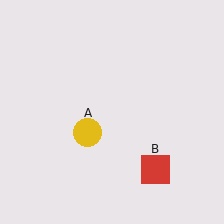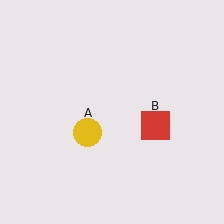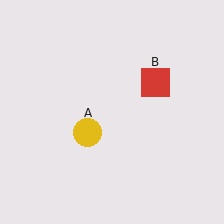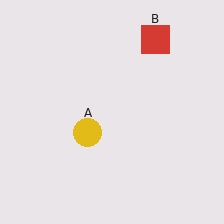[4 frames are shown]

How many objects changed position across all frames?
1 object changed position: red square (object B).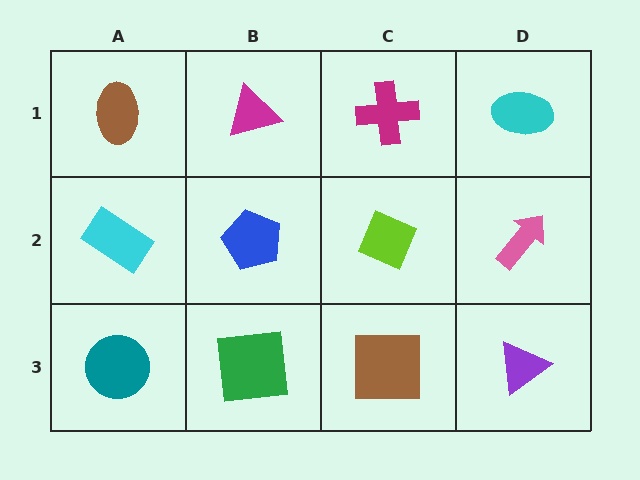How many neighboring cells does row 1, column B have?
3.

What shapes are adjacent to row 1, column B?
A blue pentagon (row 2, column B), a brown ellipse (row 1, column A), a magenta cross (row 1, column C).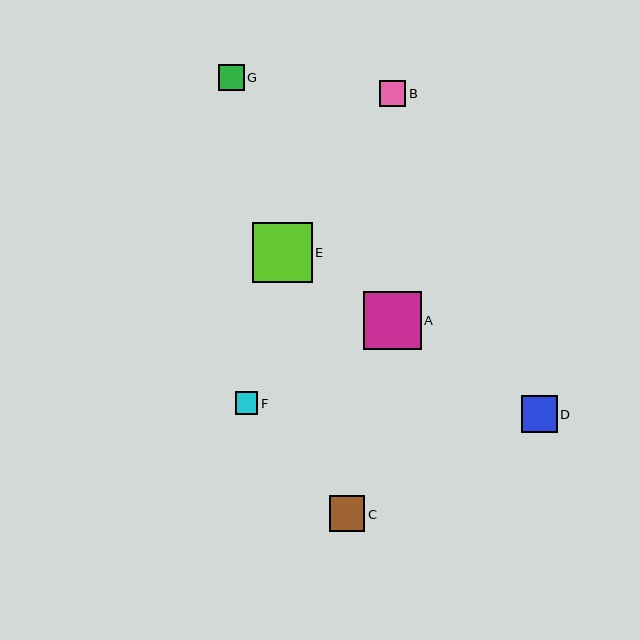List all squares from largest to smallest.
From largest to smallest: E, A, D, C, B, G, F.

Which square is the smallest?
Square F is the smallest with a size of approximately 22 pixels.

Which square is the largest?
Square E is the largest with a size of approximately 60 pixels.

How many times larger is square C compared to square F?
Square C is approximately 1.6 times the size of square F.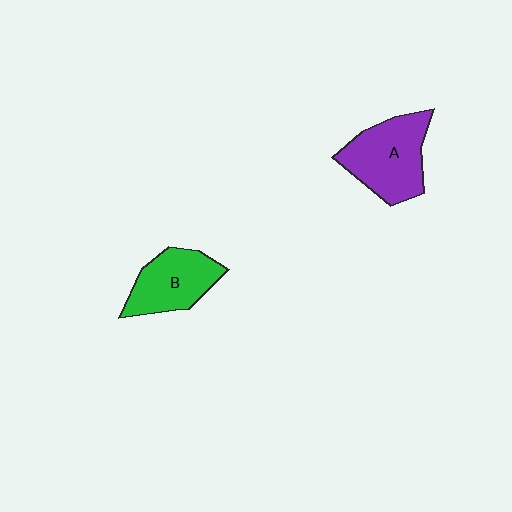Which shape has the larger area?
Shape A (purple).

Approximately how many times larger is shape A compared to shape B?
Approximately 1.2 times.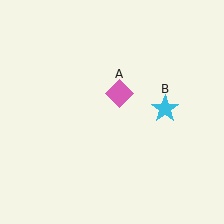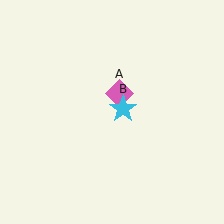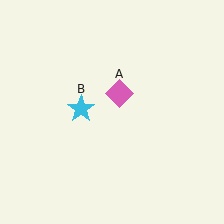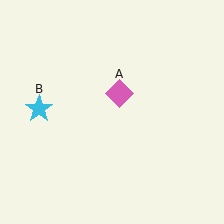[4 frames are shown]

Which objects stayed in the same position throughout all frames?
Pink diamond (object A) remained stationary.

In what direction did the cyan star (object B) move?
The cyan star (object B) moved left.